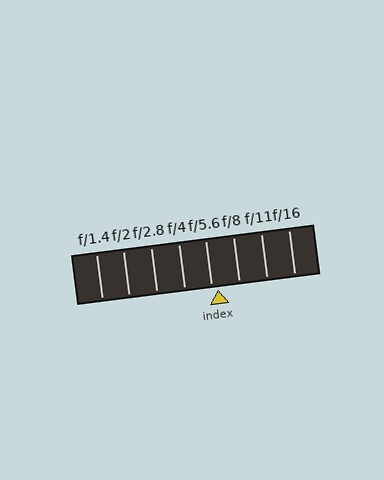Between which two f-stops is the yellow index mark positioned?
The index mark is between f/5.6 and f/8.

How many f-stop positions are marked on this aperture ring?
There are 8 f-stop positions marked.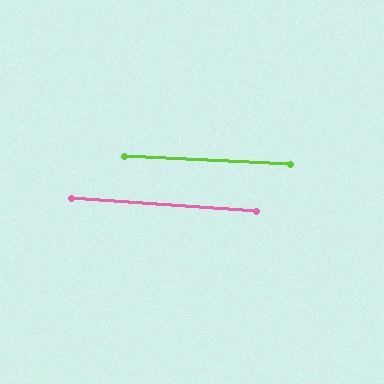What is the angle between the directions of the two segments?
Approximately 1 degree.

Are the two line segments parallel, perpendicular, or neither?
Parallel — their directions differ by only 1.2°.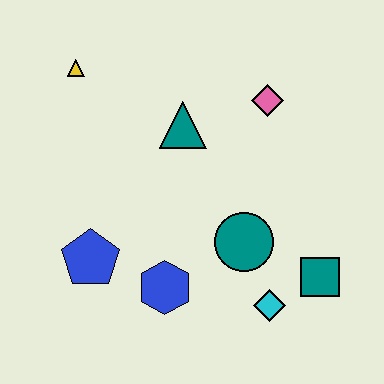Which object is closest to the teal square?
The cyan diamond is closest to the teal square.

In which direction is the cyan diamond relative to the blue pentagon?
The cyan diamond is to the right of the blue pentagon.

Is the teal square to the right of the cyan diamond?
Yes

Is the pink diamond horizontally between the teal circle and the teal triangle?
No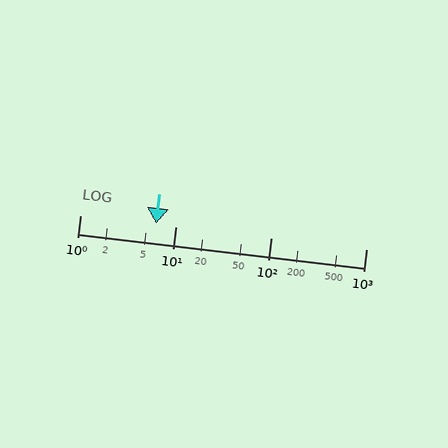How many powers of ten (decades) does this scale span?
The scale spans 3 decades, from 1 to 1000.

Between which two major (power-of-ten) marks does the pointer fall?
The pointer is between 1 and 10.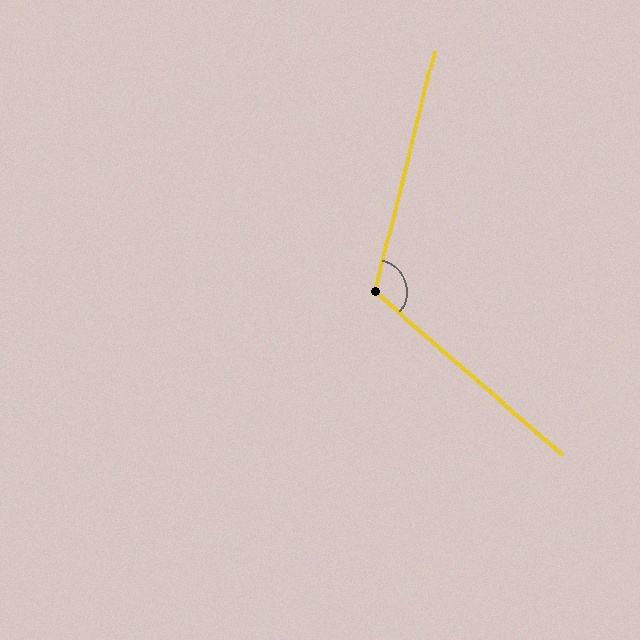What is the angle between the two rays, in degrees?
Approximately 117 degrees.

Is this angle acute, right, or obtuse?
It is obtuse.